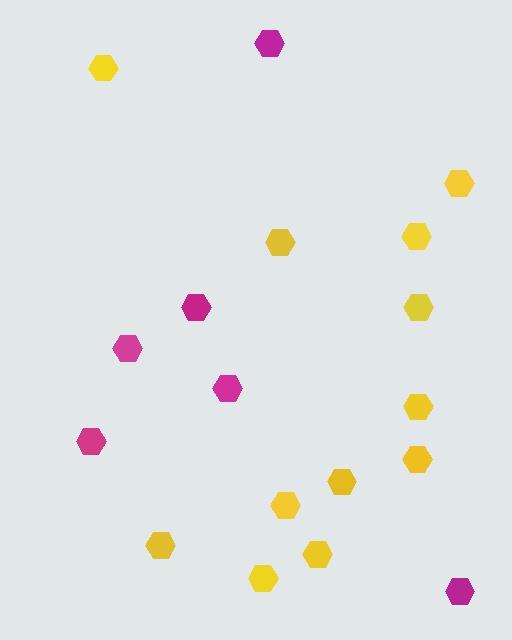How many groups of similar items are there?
There are 2 groups: one group of magenta hexagons (6) and one group of yellow hexagons (12).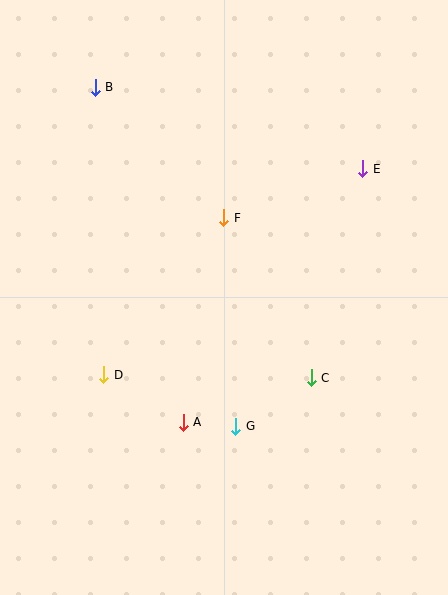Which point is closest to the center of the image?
Point F at (224, 218) is closest to the center.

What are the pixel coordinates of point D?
Point D is at (104, 375).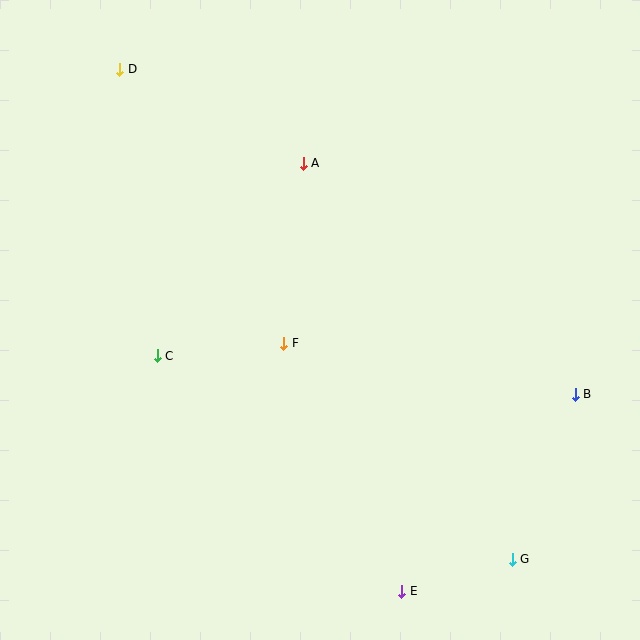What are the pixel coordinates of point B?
Point B is at (575, 394).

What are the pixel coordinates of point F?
Point F is at (284, 343).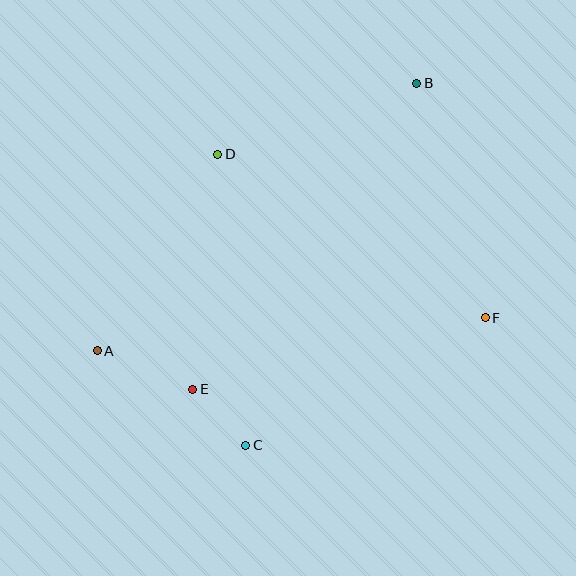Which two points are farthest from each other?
Points A and B are farthest from each other.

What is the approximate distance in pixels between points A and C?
The distance between A and C is approximately 176 pixels.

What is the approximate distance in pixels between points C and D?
The distance between C and D is approximately 293 pixels.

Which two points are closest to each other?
Points C and E are closest to each other.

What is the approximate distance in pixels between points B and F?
The distance between B and F is approximately 244 pixels.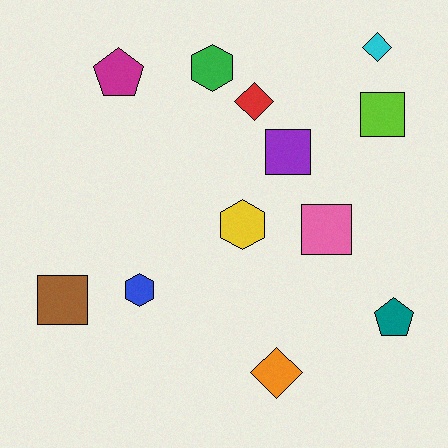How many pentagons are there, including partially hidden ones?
There are 2 pentagons.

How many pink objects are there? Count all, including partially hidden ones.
There is 1 pink object.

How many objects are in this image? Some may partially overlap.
There are 12 objects.